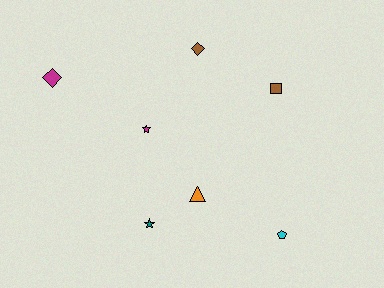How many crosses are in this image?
There are no crosses.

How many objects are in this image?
There are 7 objects.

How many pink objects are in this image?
There are no pink objects.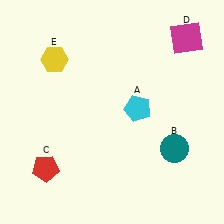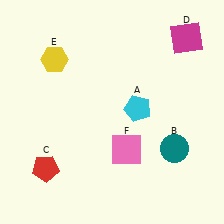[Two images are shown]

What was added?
A pink square (F) was added in Image 2.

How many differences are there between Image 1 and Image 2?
There is 1 difference between the two images.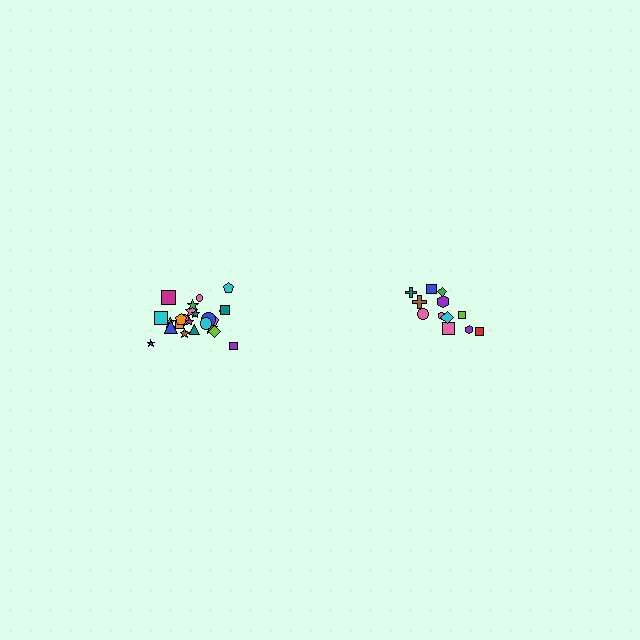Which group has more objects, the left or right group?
The left group.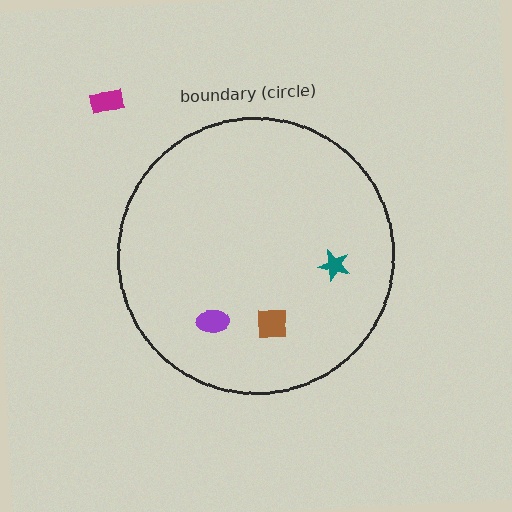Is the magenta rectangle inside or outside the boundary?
Outside.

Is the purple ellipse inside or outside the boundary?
Inside.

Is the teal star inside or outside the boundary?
Inside.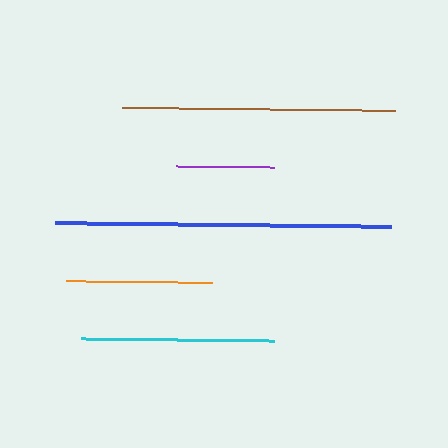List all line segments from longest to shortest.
From longest to shortest: blue, brown, cyan, orange, purple.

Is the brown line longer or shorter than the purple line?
The brown line is longer than the purple line.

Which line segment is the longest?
The blue line is the longest at approximately 336 pixels.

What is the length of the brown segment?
The brown segment is approximately 272 pixels long.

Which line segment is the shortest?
The purple line is the shortest at approximately 98 pixels.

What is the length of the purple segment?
The purple segment is approximately 98 pixels long.